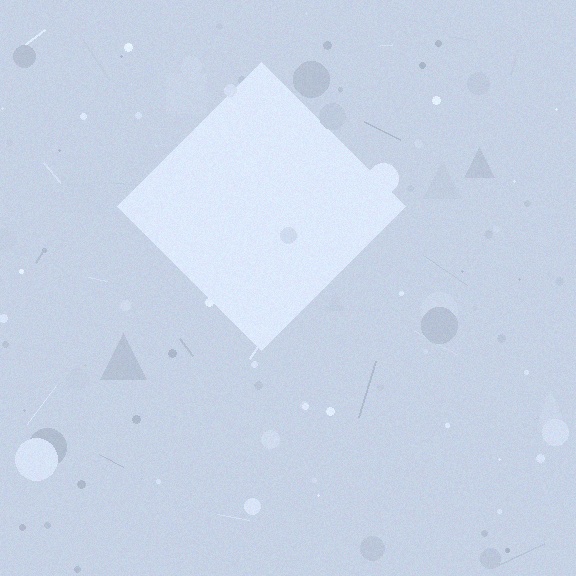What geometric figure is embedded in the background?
A diamond is embedded in the background.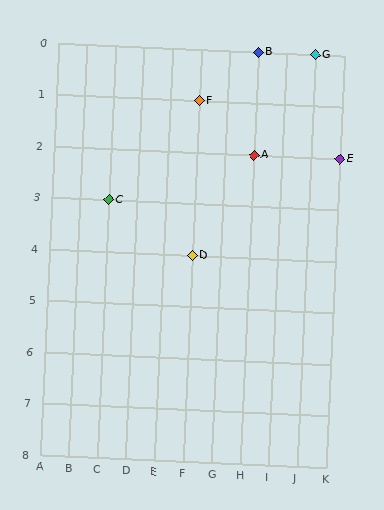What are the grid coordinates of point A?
Point A is at grid coordinates (H, 2).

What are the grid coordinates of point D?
Point D is at grid coordinates (F, 4).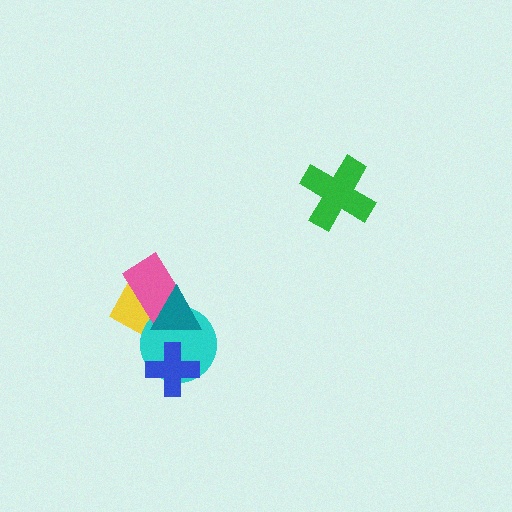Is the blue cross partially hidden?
No, no other shape covers it.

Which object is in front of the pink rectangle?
The teal triangle is in front of the pink rectangle.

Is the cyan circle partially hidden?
Yes, it is partially covered by another shape.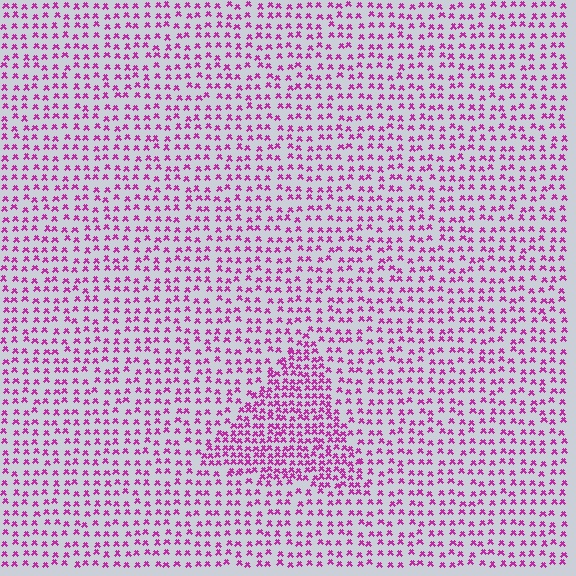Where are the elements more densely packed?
The elements are more densely packed inside the triangle boundary.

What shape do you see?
I see a triangle.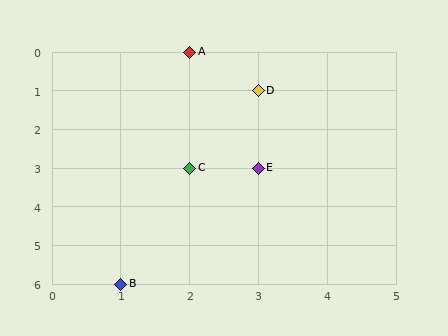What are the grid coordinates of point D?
Point D is at grid coordinates (3, 1).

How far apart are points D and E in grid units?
Points D and E are 2 rows apart.